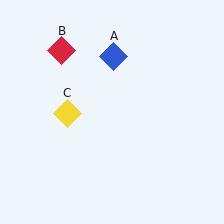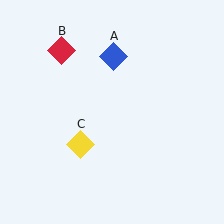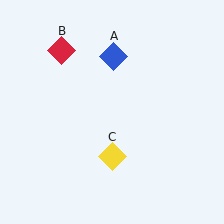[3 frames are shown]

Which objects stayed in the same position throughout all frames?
Blue diamond (object A) and red diamond (object B) remained stationary.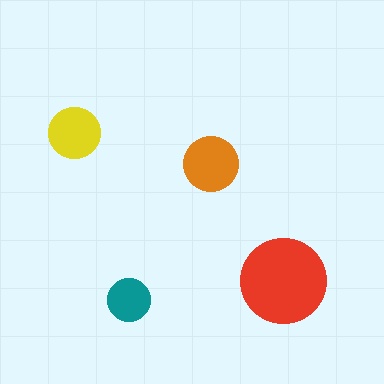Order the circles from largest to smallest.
the red one, the orange one, the yellow one, the teal one.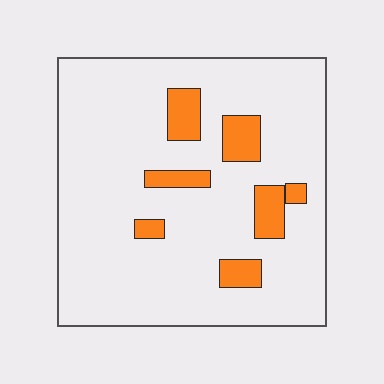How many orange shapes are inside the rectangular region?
7.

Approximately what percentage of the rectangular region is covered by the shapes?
Approximately 10%.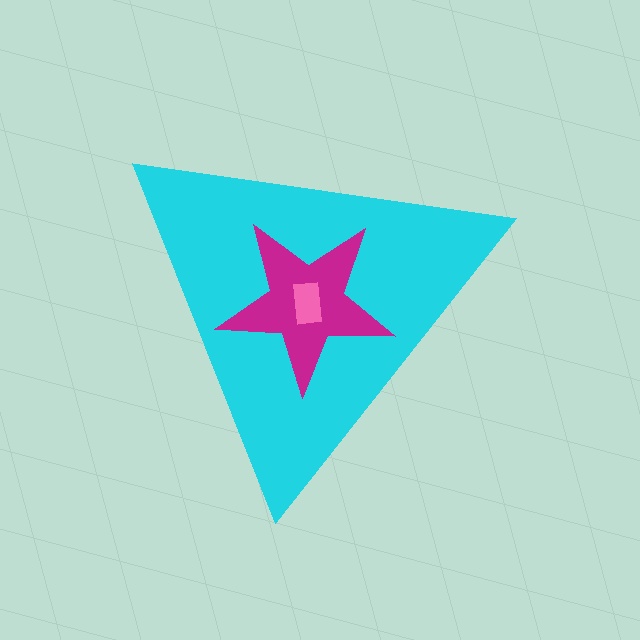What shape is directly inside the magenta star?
The pink rectangle.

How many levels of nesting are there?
3.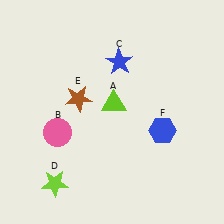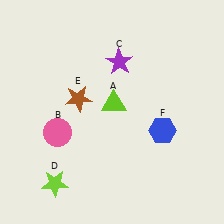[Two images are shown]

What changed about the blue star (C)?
In Image 1, C is blue. In Image 2, it changed to purple.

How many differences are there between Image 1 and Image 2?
There is 1 difference between the two images.